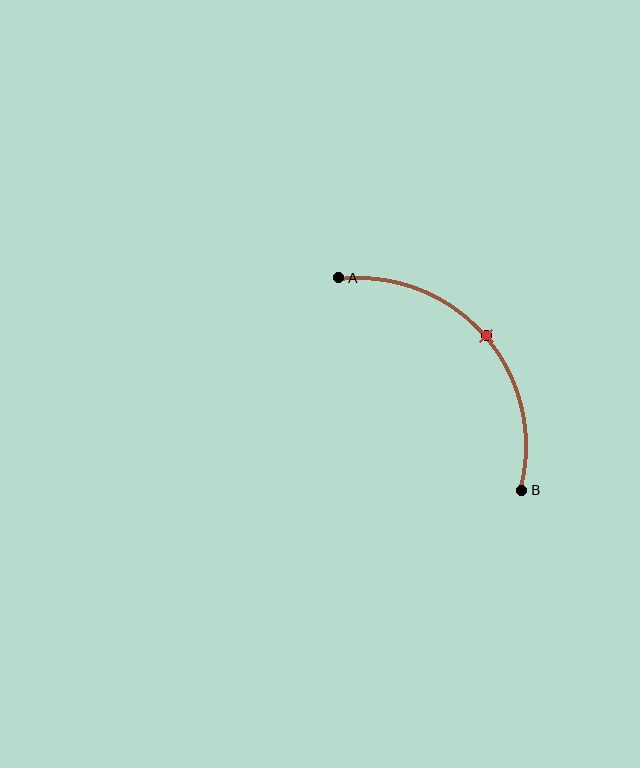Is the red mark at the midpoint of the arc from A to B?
Yes. The red mark lies on the arc at equal arc-length from both A and B — it is the arc midpoint.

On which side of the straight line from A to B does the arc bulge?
The arc bulges above and to the right of the straight line connecting A and B.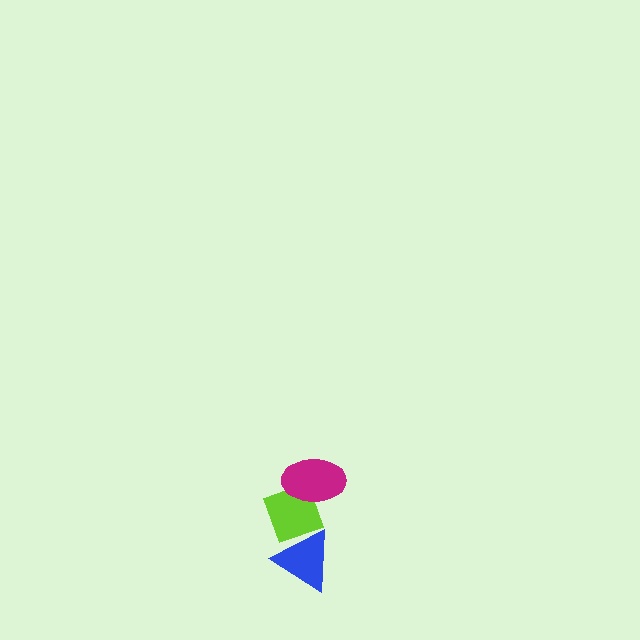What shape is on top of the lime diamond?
The magenta ellipse is on top of the lime diamond.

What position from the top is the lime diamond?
The lime diamond is 2nd from the top.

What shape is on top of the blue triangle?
The lime diamond is on top of the blue triangle.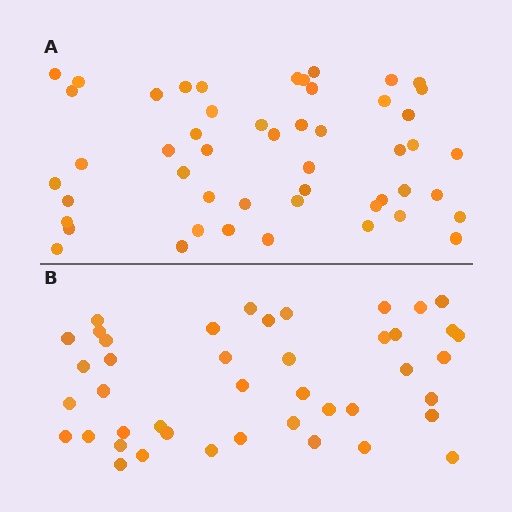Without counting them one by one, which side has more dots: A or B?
Region A (the top region) has more dots.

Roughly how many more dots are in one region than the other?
Region A has roughly 8 or so more dots than region B.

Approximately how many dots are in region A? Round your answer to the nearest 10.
About 50 dots.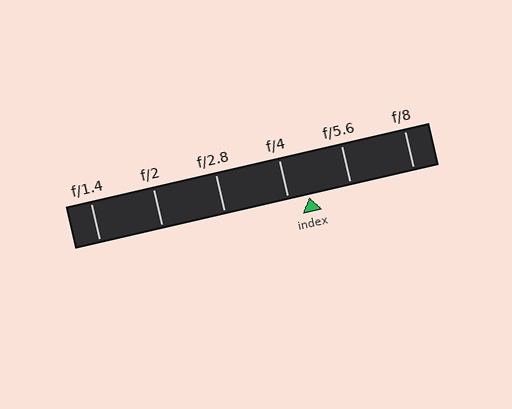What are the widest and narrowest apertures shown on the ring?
The widest aperture shown is f/1.4 and the narrowest is f/8.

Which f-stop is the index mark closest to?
The index mark is closest to f/4.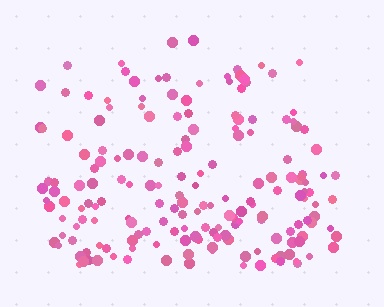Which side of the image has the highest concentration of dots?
The bottom.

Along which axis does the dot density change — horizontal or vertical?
Vertical.